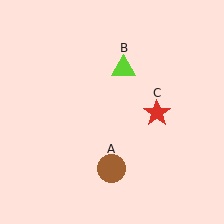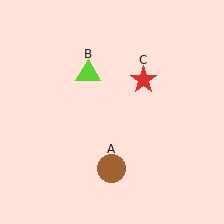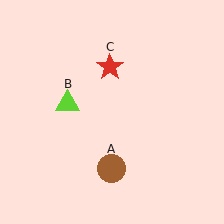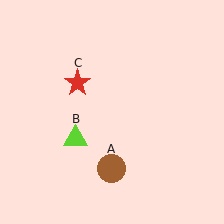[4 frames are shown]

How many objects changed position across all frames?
2 objects changed position: lime triangle (object B), red star (object C).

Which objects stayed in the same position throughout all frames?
Brown circle (object A) remained stationary.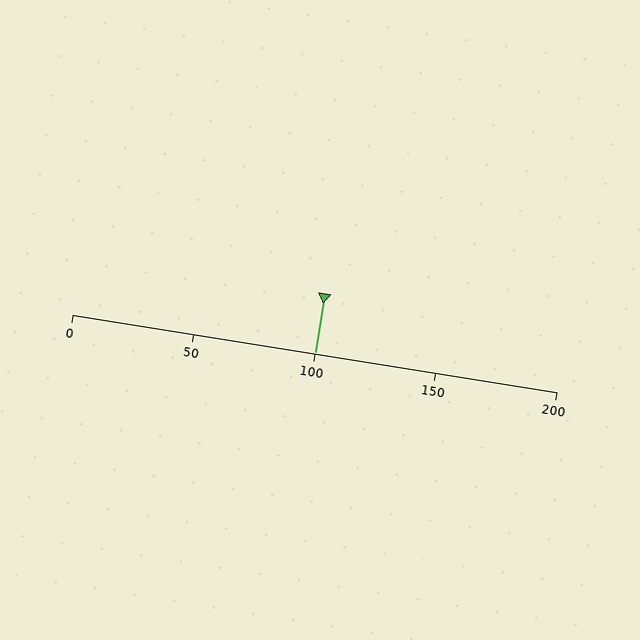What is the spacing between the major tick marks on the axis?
The major ticks are spaced 50 apart.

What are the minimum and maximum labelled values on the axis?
The axis runs from 0 to 200.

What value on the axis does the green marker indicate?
The marker indicates approximately 100.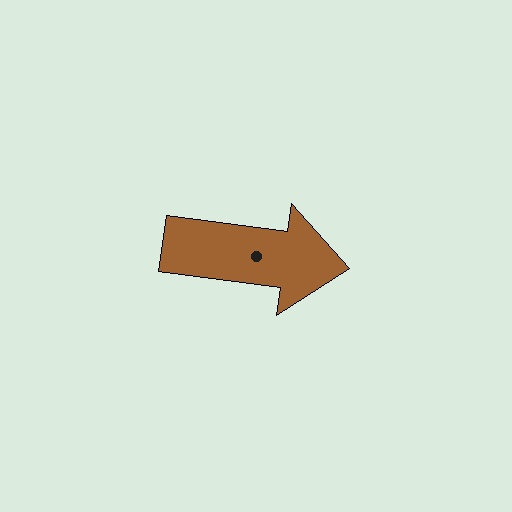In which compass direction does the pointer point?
East.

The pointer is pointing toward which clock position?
Roughly 3 o'clock.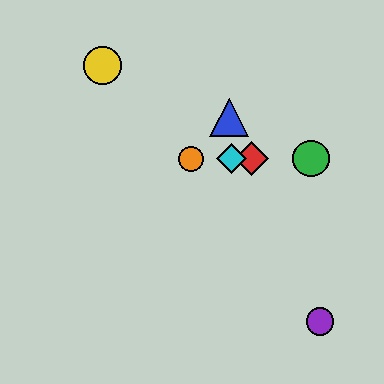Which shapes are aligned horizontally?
The red diamond, the green circle, the orange circle, the cyan diamond are aligned horizontally.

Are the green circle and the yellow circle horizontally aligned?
No, the green circle is at y≈159 and the yellow circle is at y≈65.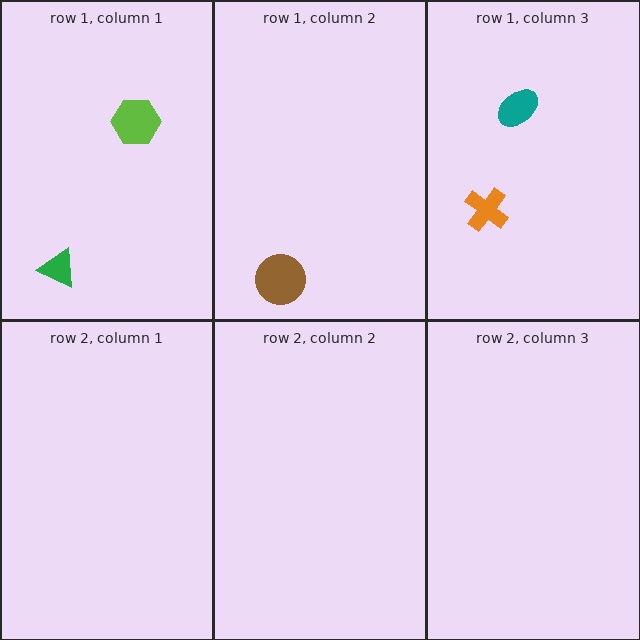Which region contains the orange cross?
The row 1, column 3 region.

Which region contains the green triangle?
The row 1, column 1 region.